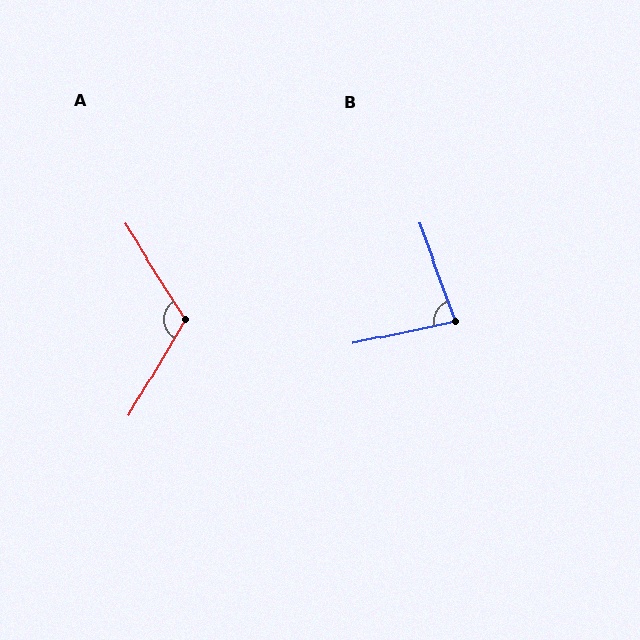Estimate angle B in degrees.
Approximately 82 degrees.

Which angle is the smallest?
B, at approximately 82 degrees.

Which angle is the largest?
A, at approximately 117 degrees.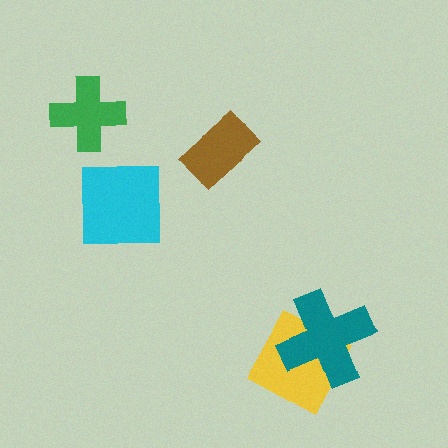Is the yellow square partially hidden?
Yes, it is partially covered by another shape.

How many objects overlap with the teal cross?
1 object overlaps with the teal cross.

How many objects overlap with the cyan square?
0 objects overlap with the cyan square.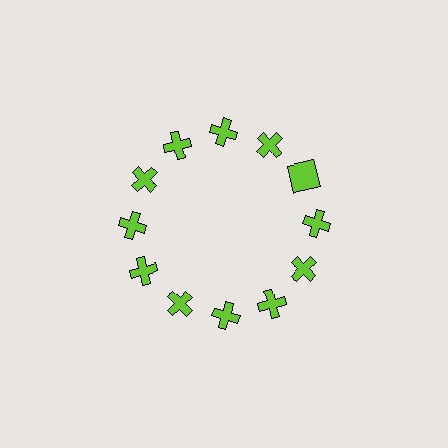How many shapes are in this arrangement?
There are 12 shapes arranged in a ring pattern.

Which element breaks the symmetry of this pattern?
The lime square at roughly the 2 o'clock position breaks the symmetry. All other shapes are lime crosses.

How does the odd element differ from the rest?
It has a different shape: square instead of cross.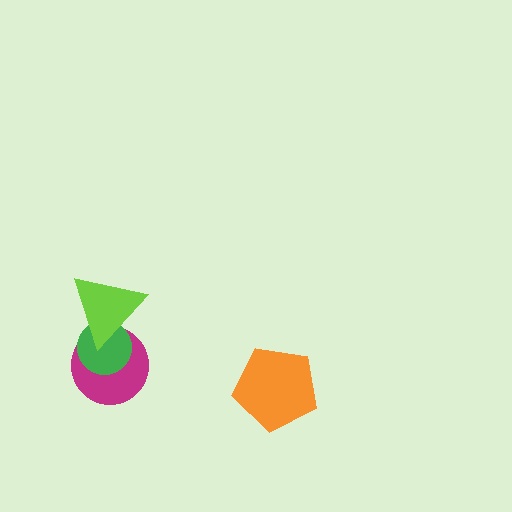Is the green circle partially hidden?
Yes, it is partially covered by another shape.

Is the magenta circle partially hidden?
Yes, it is partially covered by another shape.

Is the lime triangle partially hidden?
No, no other shape covers it.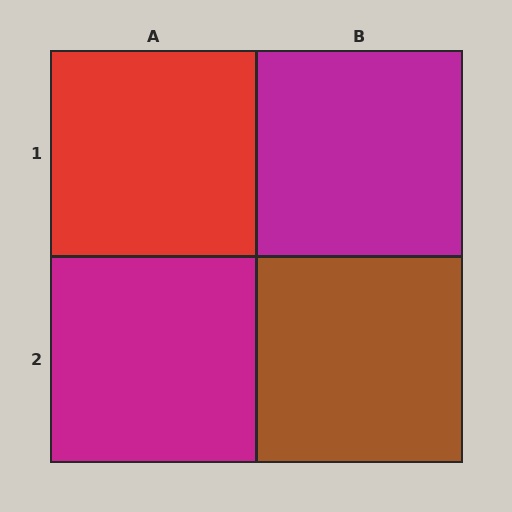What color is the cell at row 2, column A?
Magenta.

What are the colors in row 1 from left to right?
Red, magenta.